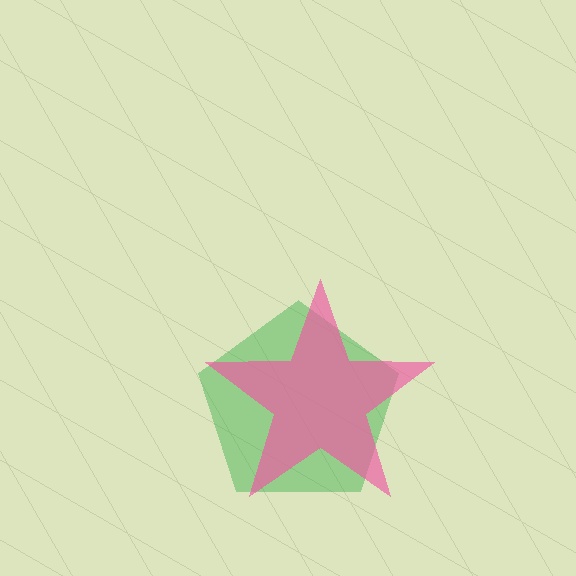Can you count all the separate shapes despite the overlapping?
Yes, there are 2 separate shapes.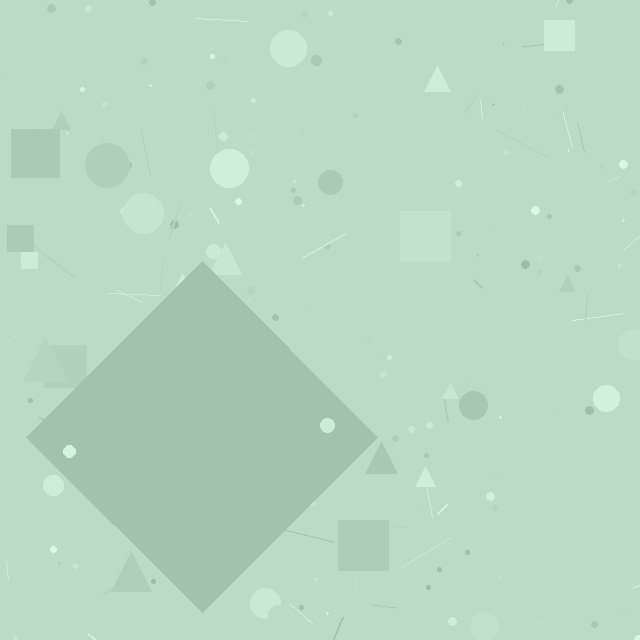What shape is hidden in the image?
A diamond is hidden in the image.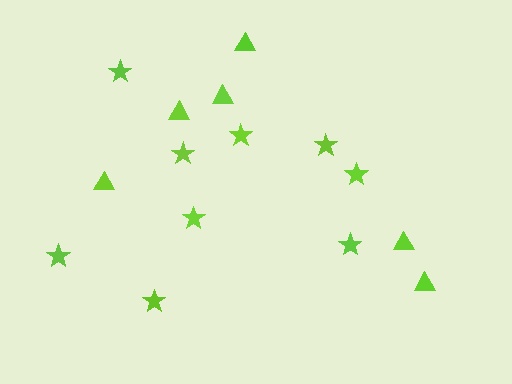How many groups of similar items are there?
There are 2 groups: one group of triangles (6) and one group of stars (9).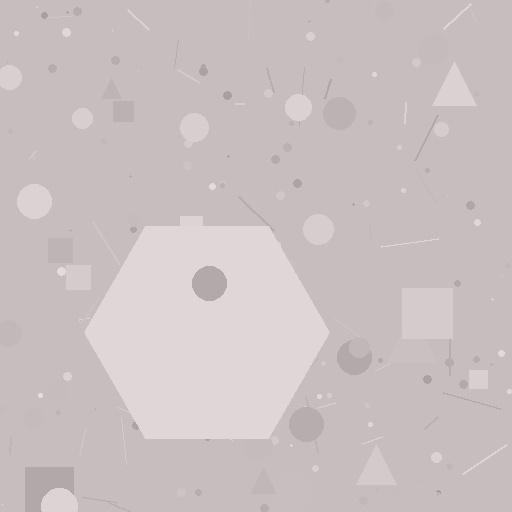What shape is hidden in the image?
A hexagon is hidden in the image.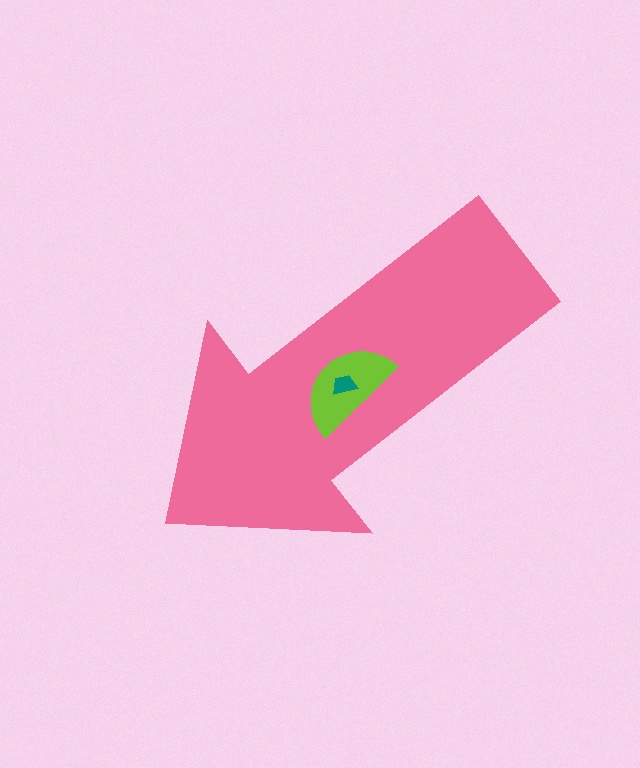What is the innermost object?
The teal trapezoid.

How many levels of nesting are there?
3.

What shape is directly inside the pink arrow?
The lime semicircle.